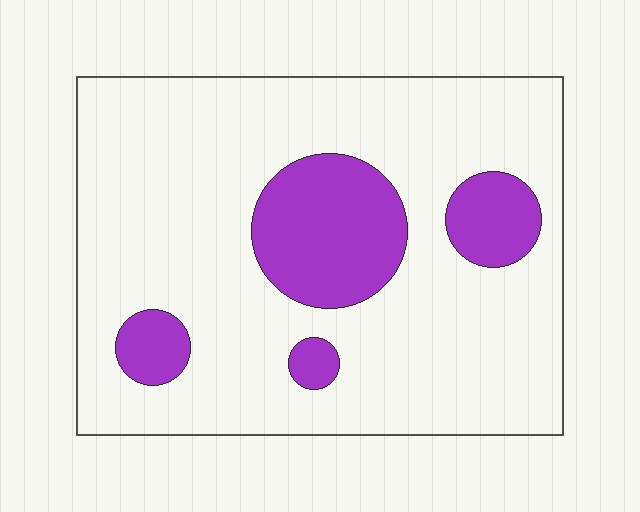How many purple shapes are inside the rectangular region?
4.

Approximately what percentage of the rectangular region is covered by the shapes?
Approximately 20%.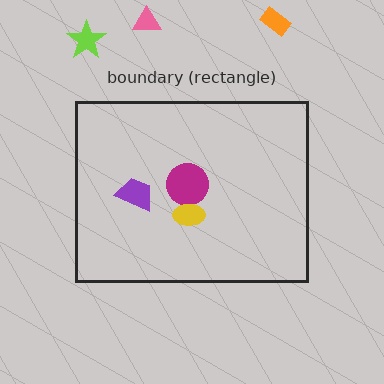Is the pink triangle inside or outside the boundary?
Outside.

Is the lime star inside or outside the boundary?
Outside.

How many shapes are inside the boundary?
3 inside, 3 outside.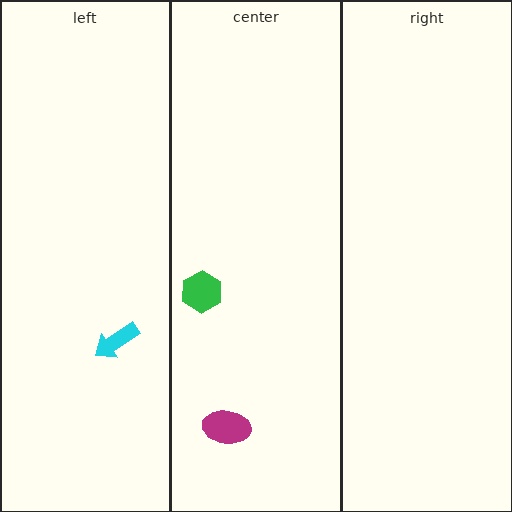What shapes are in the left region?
The cyan arrow.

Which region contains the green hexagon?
The center region.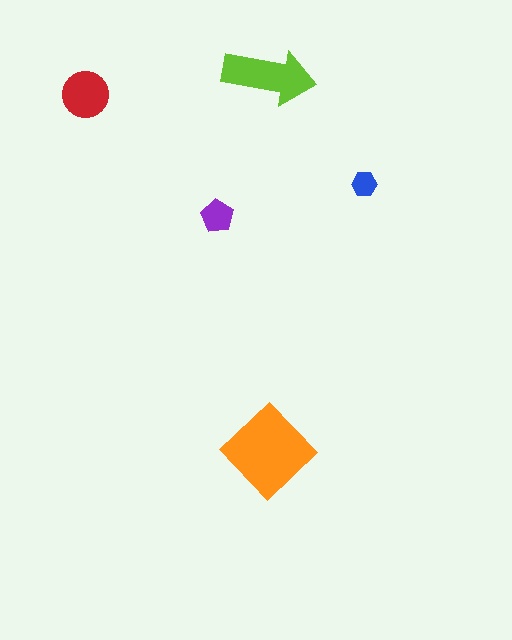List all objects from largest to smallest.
The orange diamond, the lime arrow, the red circle, the purple pentagon, the blue hexagon.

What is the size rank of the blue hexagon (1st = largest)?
5th.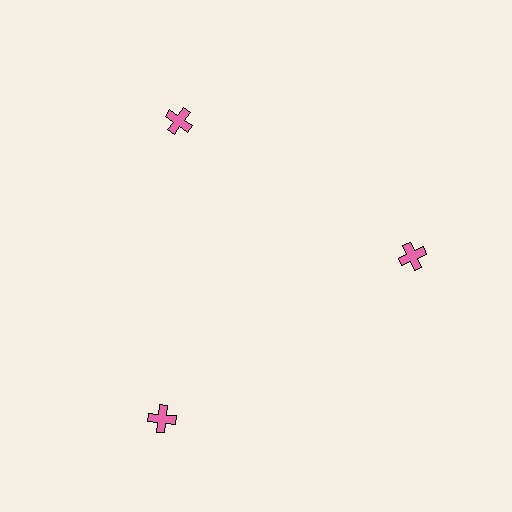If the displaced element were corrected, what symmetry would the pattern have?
It would have 3-fold rotational symmetry — the pattern would map onto itself every 120 degrees.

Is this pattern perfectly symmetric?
No. The 3 pink crosses are arranged in a ring, but one element near the 7 o'clock position is pushed outward from the center, breaking the 3-fold rotational symmetry.